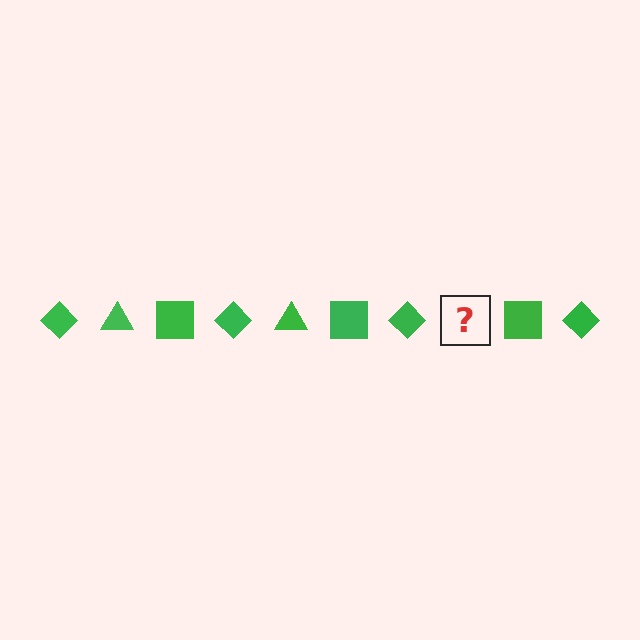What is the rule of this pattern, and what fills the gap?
The rule is that the pattern cycles through diamond, triangle, square shapes in green. The gap should be filled with a green triangle.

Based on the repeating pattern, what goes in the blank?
The blank should be a green triangle.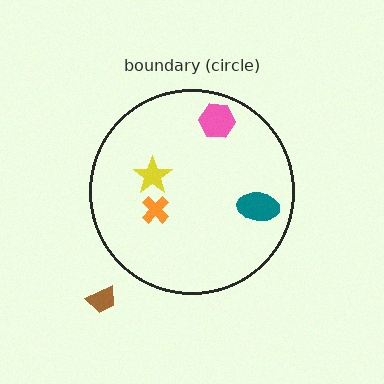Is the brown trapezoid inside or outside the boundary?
Outside.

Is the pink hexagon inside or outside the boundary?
Inside.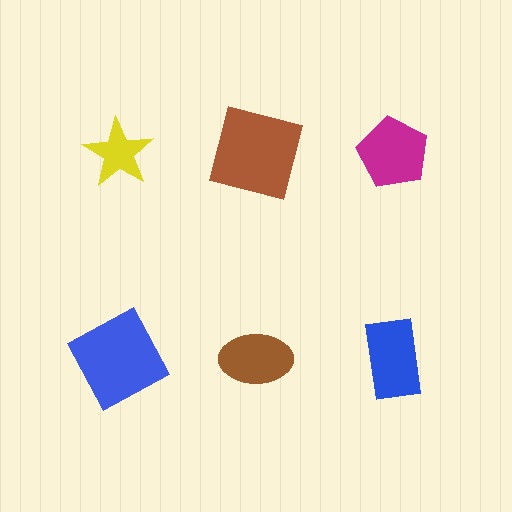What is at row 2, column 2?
A brown ellipse.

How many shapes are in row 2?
3 shapes.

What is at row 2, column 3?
A blue rectangle.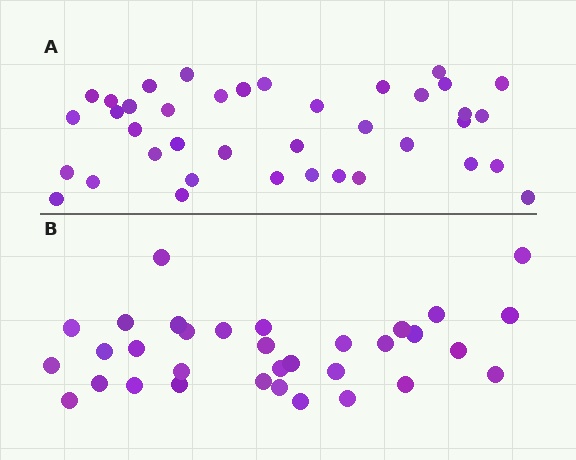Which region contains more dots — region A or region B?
Region A (the top region) has more dots.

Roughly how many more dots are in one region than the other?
Region A has about 6 more dots than region B.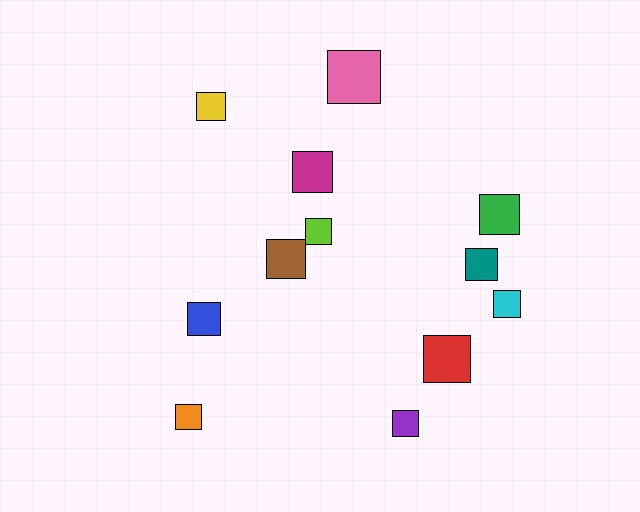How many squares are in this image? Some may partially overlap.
There are 12 squares.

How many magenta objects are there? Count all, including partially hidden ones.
There is 1 magenta object.